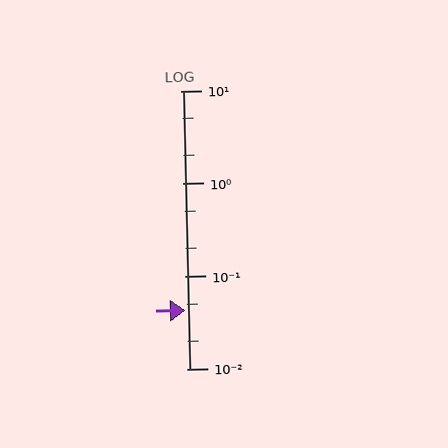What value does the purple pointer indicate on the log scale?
The pointer indicates approximately 0.043.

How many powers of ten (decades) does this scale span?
The scale spans 3 decades, from 0.01 to 10.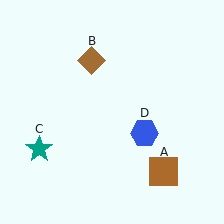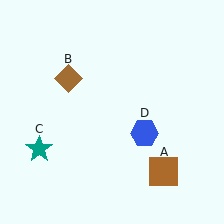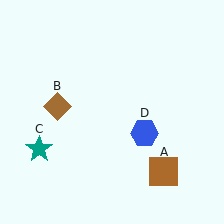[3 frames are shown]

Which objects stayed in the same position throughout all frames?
Brown square (object A) and teal star (object C) and blue hexagon (object D) remained stationary.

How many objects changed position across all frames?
1 object changed position: brown diamond (object B).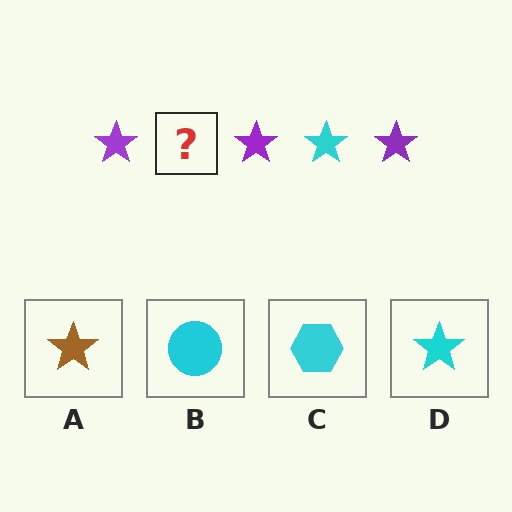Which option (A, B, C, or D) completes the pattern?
D.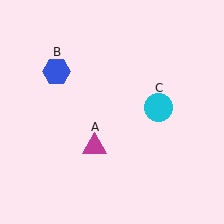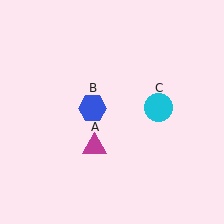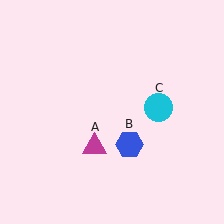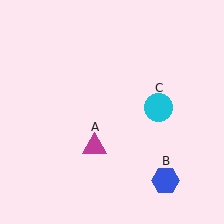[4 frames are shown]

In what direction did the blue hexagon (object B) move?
The blue hexagon (object B) moved down and to the right.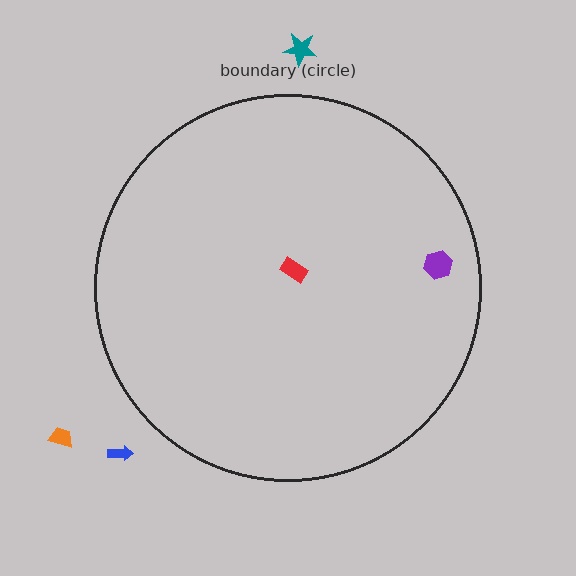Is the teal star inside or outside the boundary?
Outside.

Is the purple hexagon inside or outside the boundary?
Inside.